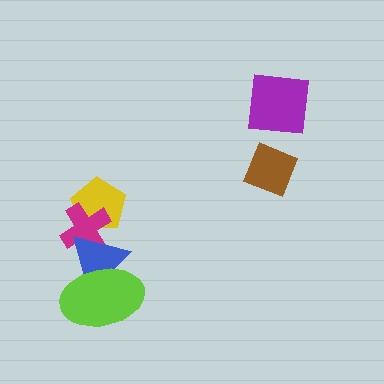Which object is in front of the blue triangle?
The lime ellipse is in front of the blue triangle.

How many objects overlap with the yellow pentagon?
2 objects overlap with the yellow pentagon.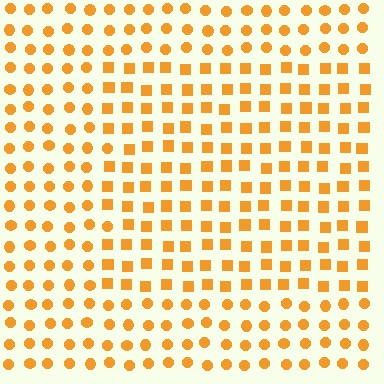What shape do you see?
I see a rectangle.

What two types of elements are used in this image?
The image uses squares inside the rectangle region and circles outside it.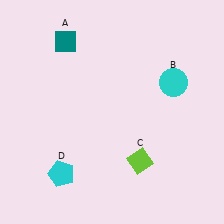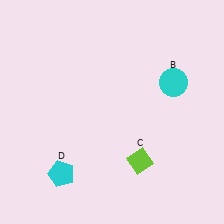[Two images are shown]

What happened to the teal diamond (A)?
The teal diamond (A) was removed in Image 2. It was in the top-left area of Image 1.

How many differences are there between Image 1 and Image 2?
There is 1 difference between the two images.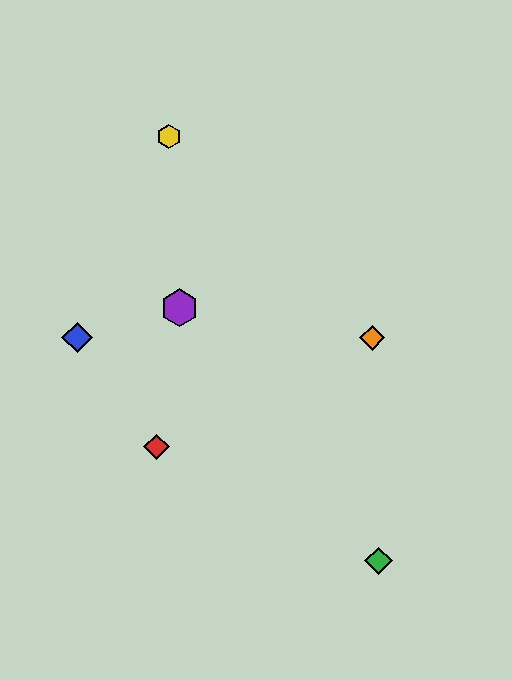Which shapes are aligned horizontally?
The blue diamond, the orange diamond are aligned horizontally.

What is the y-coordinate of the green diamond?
The green diamond is at y≈561.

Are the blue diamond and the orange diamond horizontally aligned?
Yes, both are at y≈338.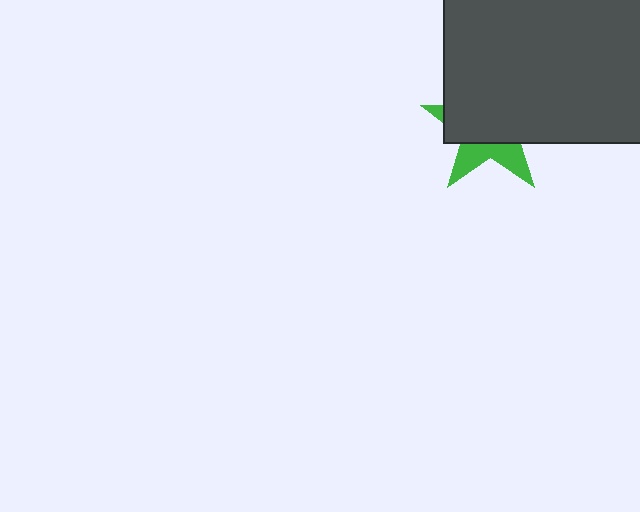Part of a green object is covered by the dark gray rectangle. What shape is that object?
It is a star.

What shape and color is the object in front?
The object in front is a dark gray rectangle.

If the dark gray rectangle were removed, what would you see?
You would see the complete green star.